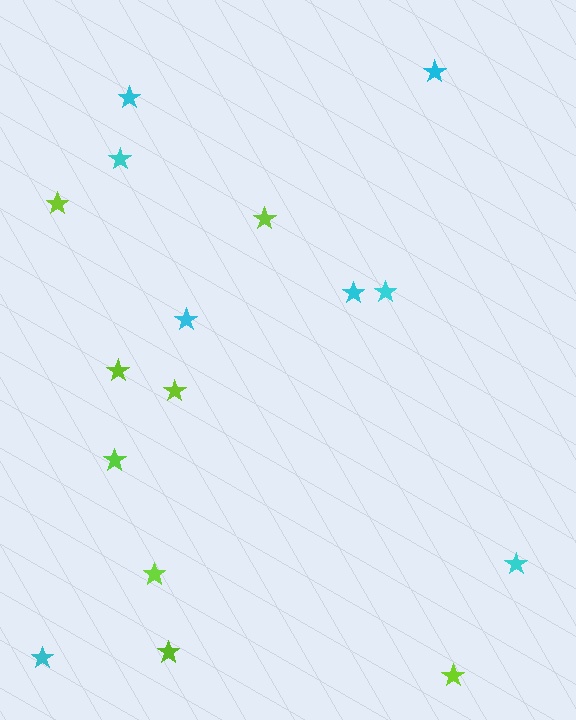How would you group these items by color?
There are 2 groups: one group of cyan stars (8) and one group of lime stars (8).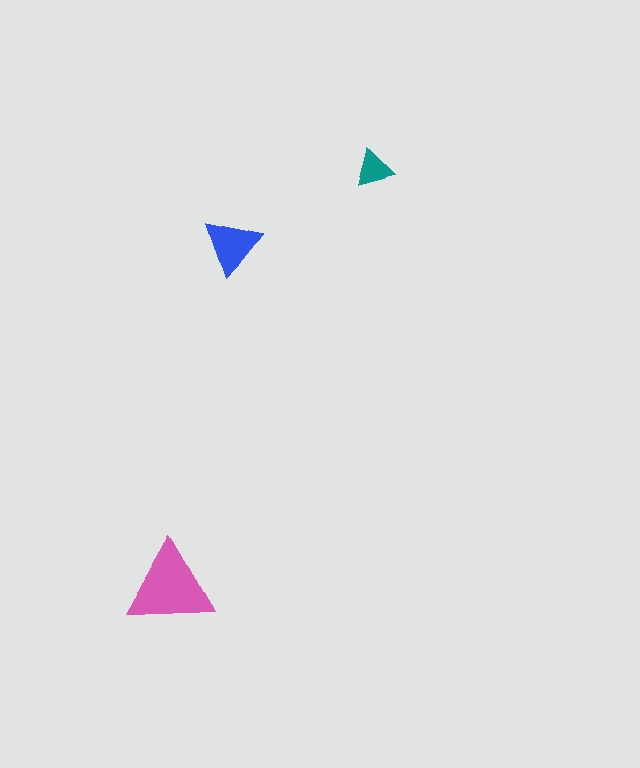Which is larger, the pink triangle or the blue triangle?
The pink one.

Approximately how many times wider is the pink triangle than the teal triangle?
About 2.5 times wider.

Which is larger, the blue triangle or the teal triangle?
The blue one.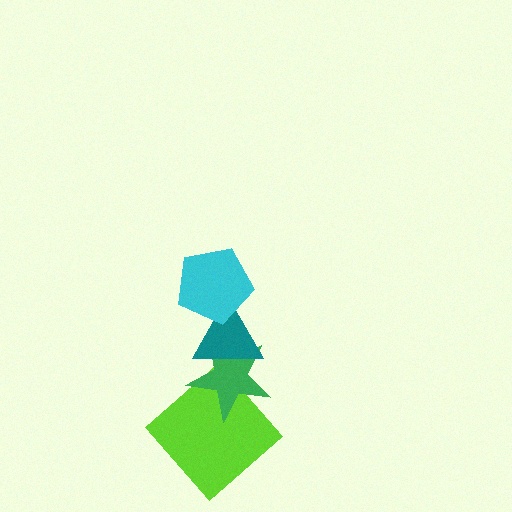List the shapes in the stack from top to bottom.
From top to bottom: the cyan pentagon, the teal triangle, the green star, the lime diamond.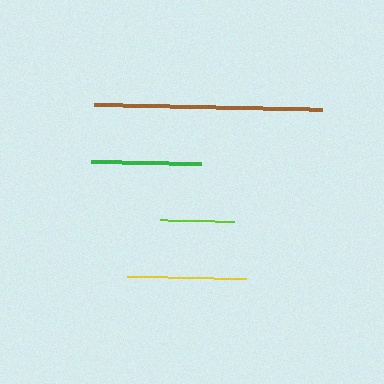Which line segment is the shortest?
The lime line is the shortest at approximately 73 pixels.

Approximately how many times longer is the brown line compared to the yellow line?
The brown line is approximately 1.9 times the length of the yellow line.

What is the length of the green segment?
The green segment is approximately 109 pixels long.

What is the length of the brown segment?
The brown segment is approximately 227 pixels long.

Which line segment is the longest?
The brown line is the longest at approximately 227 pixels.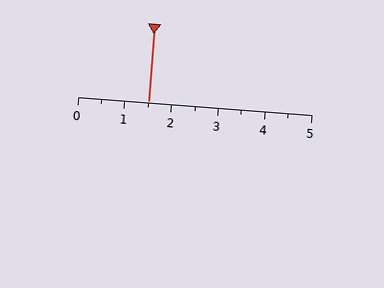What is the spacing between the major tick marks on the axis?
The major ticks are spaced 1 apart.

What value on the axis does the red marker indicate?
The marker indicates approximately 1.5.